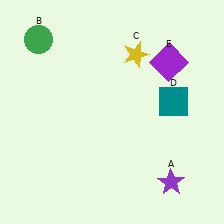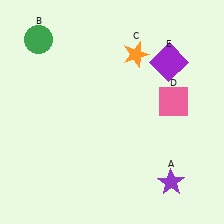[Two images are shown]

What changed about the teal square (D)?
In Image 1, D is teal. In Image 2, it changed to pink.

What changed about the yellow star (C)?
In Image 1, C is yellow. In Image 2, it changed to orange.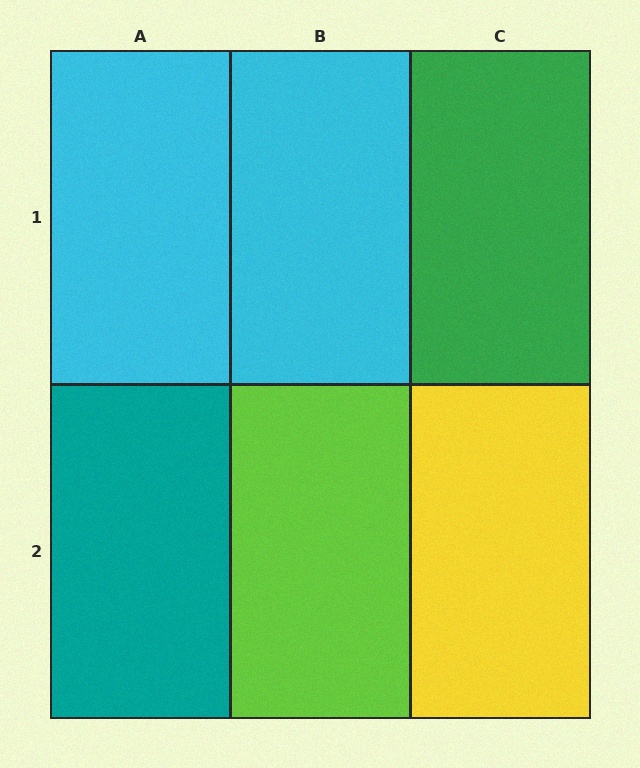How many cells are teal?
1 cell is teal.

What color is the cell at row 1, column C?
Green.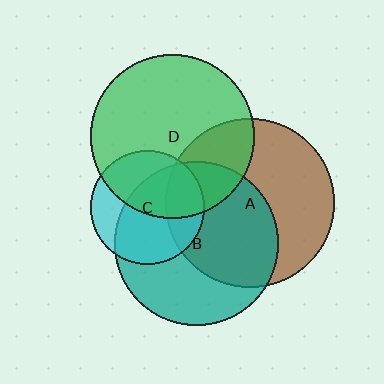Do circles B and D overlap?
Yes.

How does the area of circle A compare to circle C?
Approximately 2.2 times.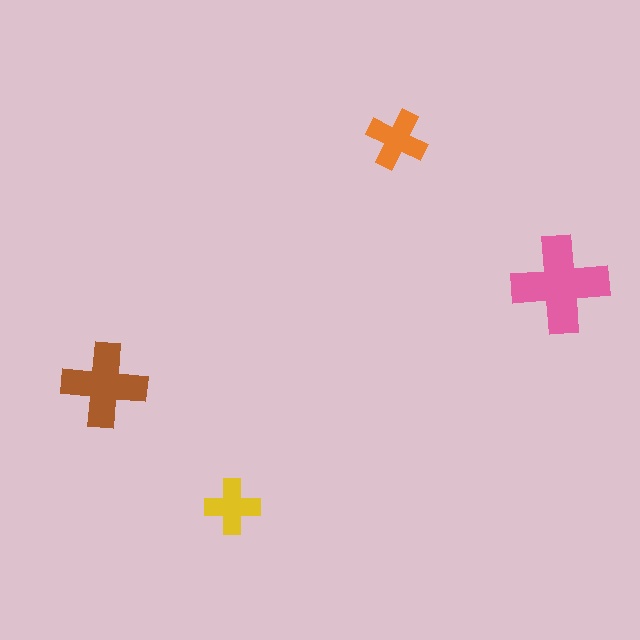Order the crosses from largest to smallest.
the pink one, the brown one, the orange one, the yellow one.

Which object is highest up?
The orange cross is topmost.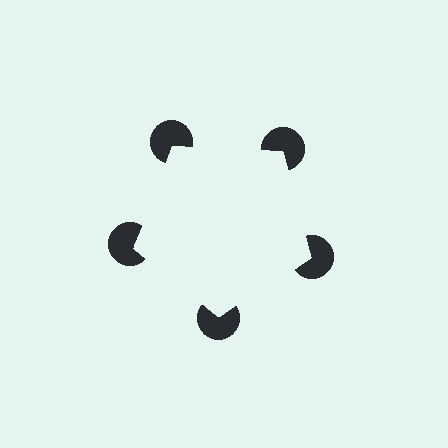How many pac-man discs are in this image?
There are 5 — one at each vertex of the illusory pentagon.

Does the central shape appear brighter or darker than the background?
It typically appears slightly brighter than the background, even though no actual brightness change is drawn.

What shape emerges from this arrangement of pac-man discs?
An illusory pentagon — its edges are inferred from the aligned wedge cuts in the pac-man discs, not physically drawn.